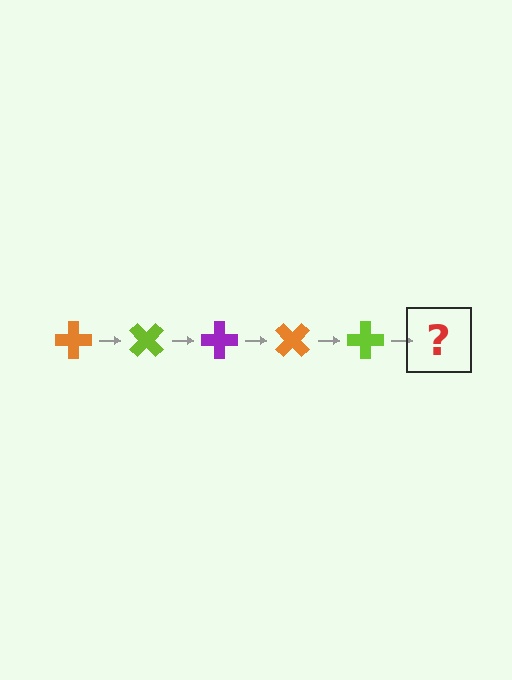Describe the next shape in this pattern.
It should be a purple cross, rotated 225 degrees from the start.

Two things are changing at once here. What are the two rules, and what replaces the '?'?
The two rules are that it rotates 45 degrees each step and the color cycles through orange, lime, and purple. The '?' should be a purple cross, rotated 225 degrees from the start.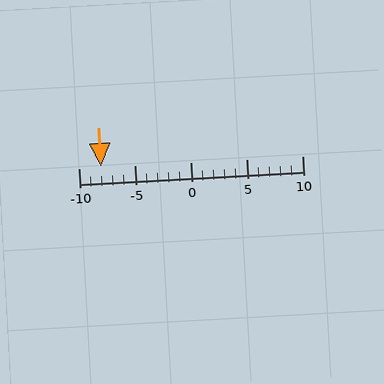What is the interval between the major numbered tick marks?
The major tick marks are spaced 5 units apart.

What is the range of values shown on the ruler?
The ruler shows values from -10 to 10.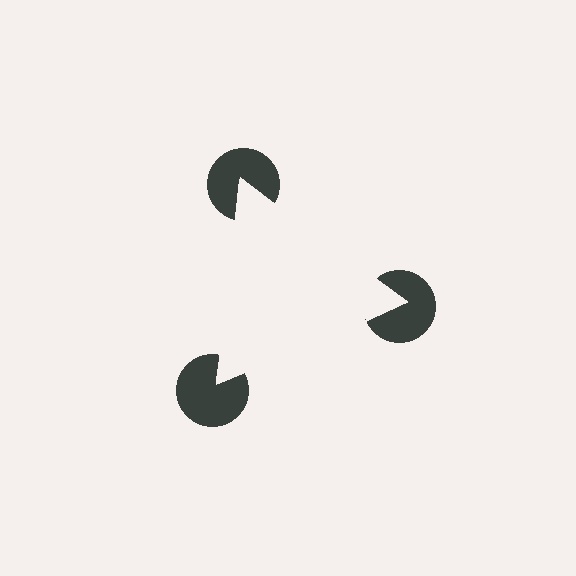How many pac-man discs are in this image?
There are 3 — one at each vertex of the illusory triangle.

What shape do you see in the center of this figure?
An illusory triangle — its edges are inferred from the aligned wedge cuts in the pac-man discs, not physically drawn.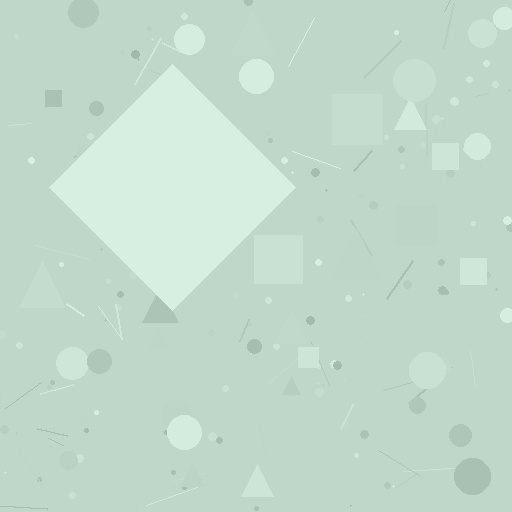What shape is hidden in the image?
A diamond is hidden in the image.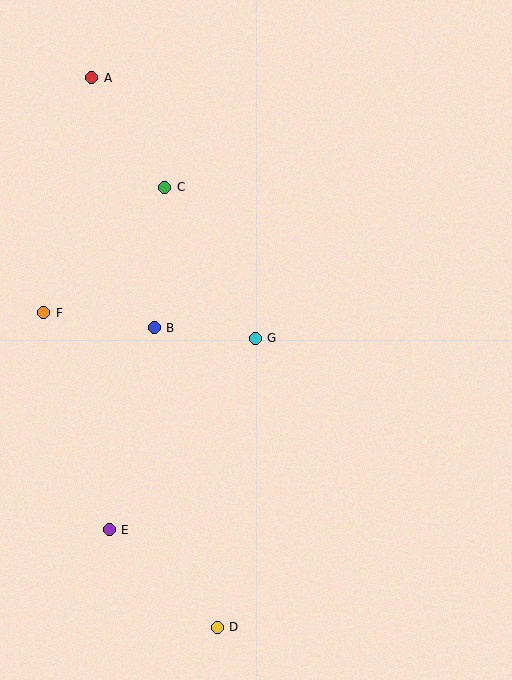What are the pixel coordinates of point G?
Point G is at (255, 338).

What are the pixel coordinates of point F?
Point F is at (44, 313).